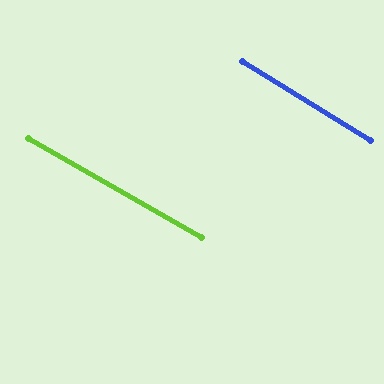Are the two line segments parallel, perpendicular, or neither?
Parallel — their directions differ by only 1.4°.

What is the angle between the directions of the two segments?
Approximately 1 degree.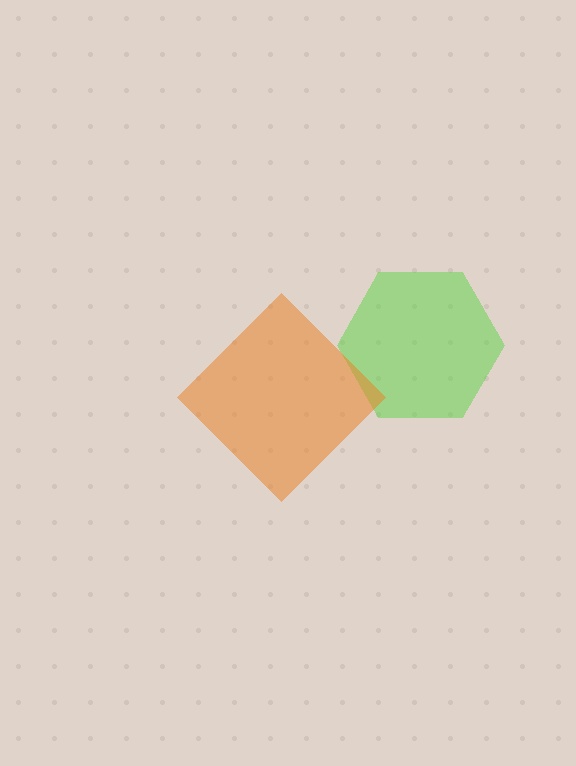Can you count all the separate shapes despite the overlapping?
Yes, there are 2 separate shapes.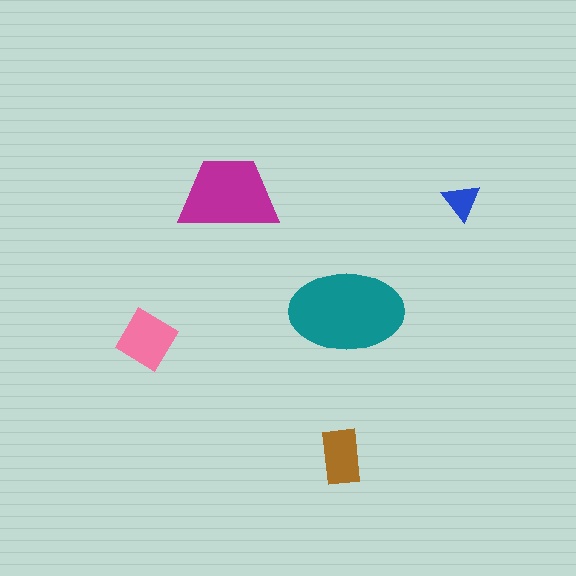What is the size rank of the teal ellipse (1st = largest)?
1st.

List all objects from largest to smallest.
The teal ellipse, the magenta trapezoid, the pink diamond, the brown rectangle, the blue triangle.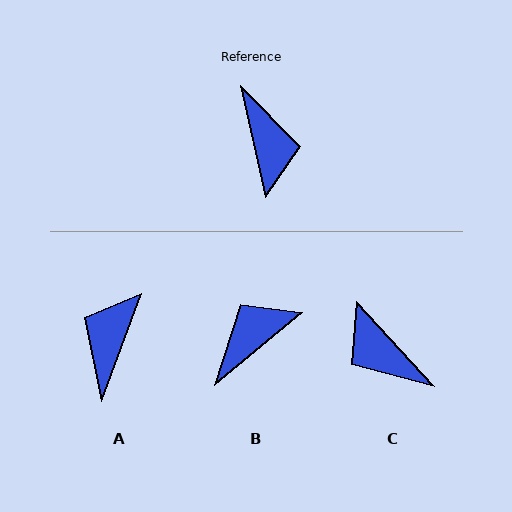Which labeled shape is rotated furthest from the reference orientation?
C, about 149 degrees away.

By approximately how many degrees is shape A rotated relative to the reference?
Approximately 147 degrees counter-clockwise.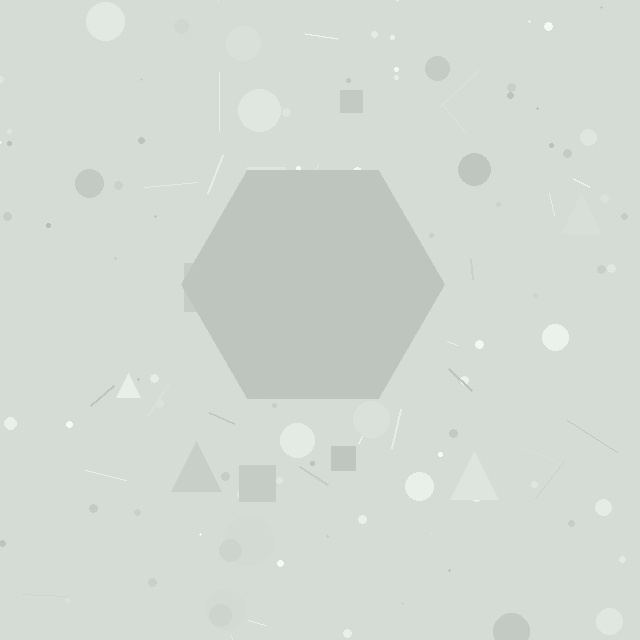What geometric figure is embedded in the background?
A hexagon is embedded in the background.